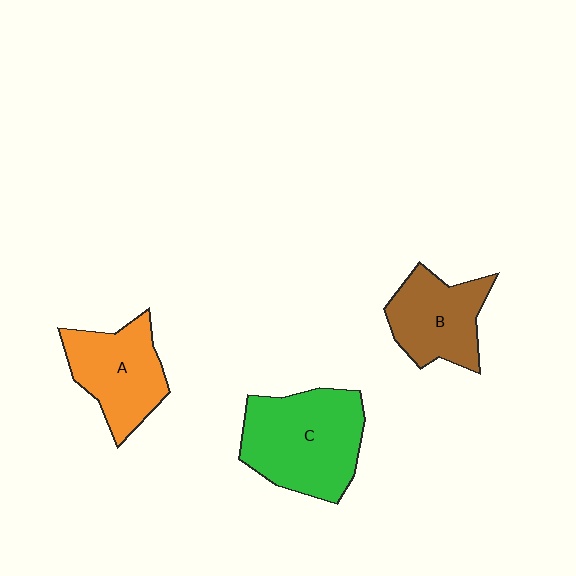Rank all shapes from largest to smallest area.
From largest to smallest: C (green), A (orange), B (brown).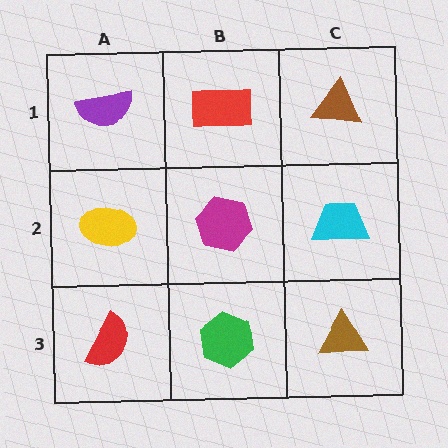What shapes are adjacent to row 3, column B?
A magenta hexagon (row 2, column B), a red semicircle (row 3, column A), a brown triangle (row 3, column C).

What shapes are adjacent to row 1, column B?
A magenta hexagon (row 2, column B), a purple semicircle (row 1, column A), a brown triangle (row 1, column C).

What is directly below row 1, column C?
A cyan trapezoid.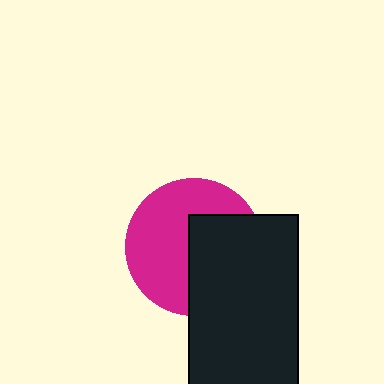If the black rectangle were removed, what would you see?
You would see the complete magenta circle.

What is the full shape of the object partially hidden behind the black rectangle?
The partially hidden object is a magenta circle.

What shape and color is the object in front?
The object in front is a black rectangle.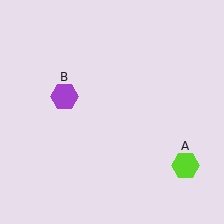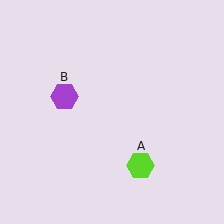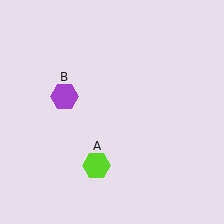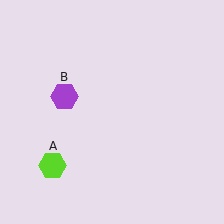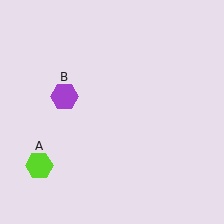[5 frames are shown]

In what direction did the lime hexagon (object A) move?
The lime hexagon (object A) moved left.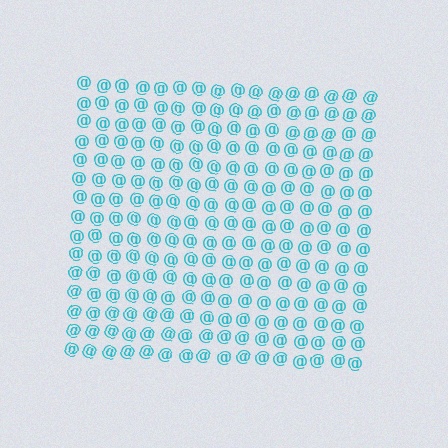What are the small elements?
The small elements are at signs.